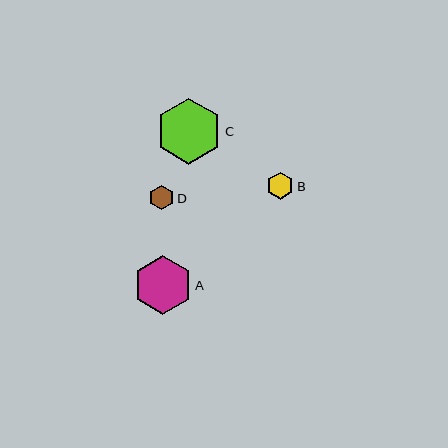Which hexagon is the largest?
Hexagon C is the largest with a size of approximately 66 pixels.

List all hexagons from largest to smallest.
From largest to smallest: C, A, B, D.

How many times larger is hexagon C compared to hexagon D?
Hexagon C is approximately 2.7 times the size of hexagon D.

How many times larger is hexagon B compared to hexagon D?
Hexagon B is approximately 1.1 times the size of hexagon D.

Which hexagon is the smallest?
Hexagon D is the smallest with a size of approximately 24 pixels.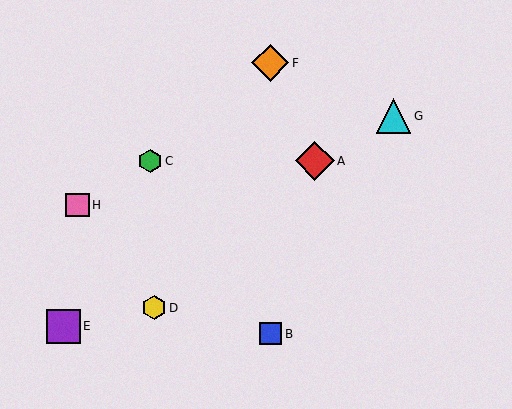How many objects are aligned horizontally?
2 objects (A, C) are aligned horizontally.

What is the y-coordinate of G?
Object G is at y≈116.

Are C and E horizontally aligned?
No, C is at y≈161 and E is at y≈326.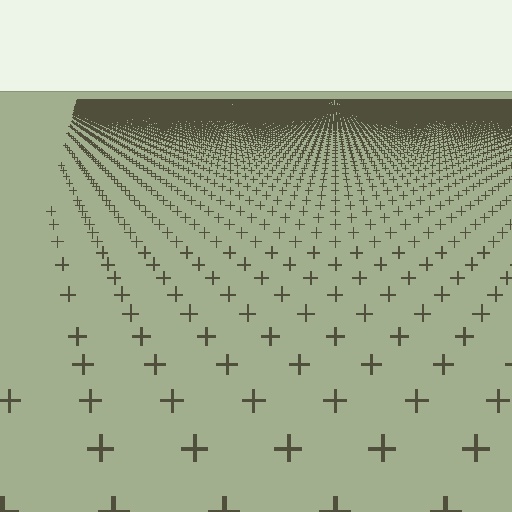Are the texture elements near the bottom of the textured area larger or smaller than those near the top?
Larger. Near the bottom, elements are closer to the viewer and appear at a bigger on-screen size.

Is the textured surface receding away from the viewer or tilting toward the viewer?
The surface is receding away from the viewer. Texture elements get smaller and denser toward the top.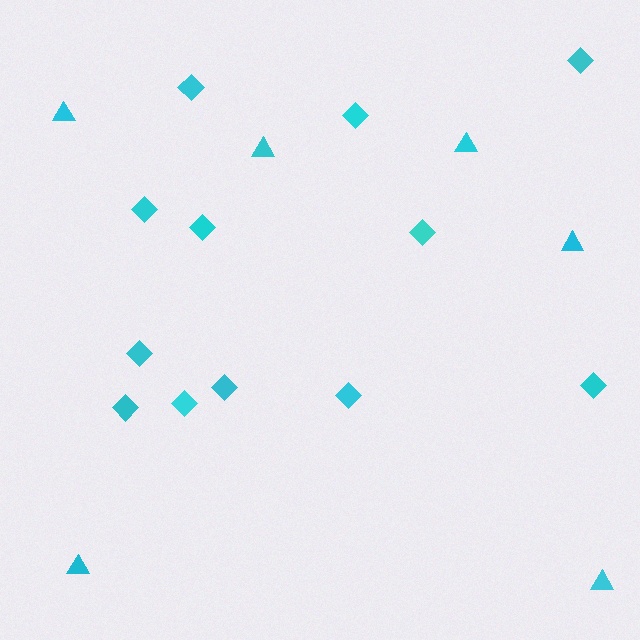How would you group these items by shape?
There are 2 groups: one group of triangles (6) and one group of diamonds (12).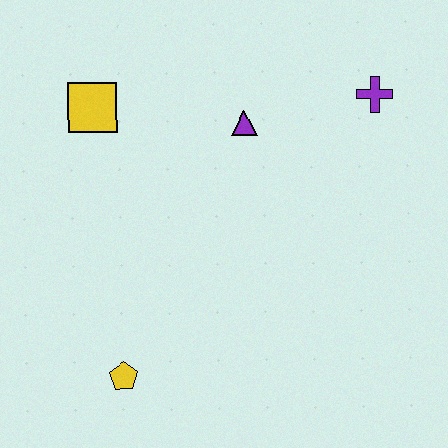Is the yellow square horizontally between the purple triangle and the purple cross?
No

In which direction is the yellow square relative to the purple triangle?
The yellow square is to the left of the purple triangle.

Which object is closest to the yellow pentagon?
The yellow square is closest to the yellow pentagon.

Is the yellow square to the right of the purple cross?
No